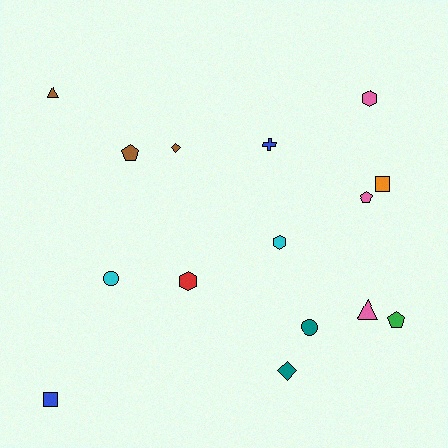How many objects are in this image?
There are 15 objects.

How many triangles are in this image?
There are 2 triangles.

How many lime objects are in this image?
There are no lime objects.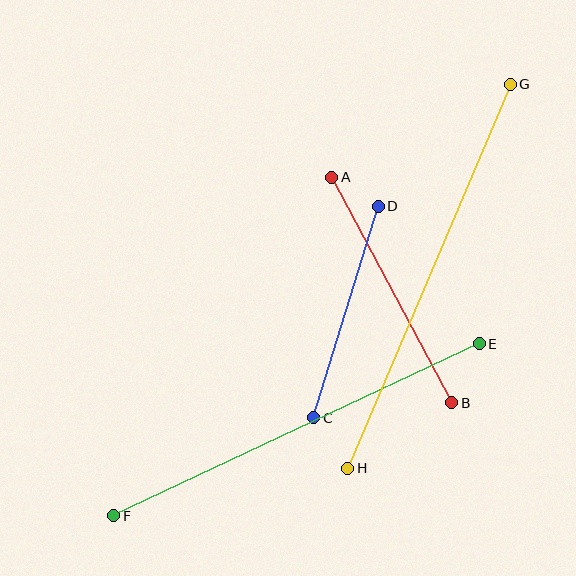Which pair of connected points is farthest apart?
Points G and H are farthest apart.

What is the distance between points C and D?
The distance is approximately 221 pixels.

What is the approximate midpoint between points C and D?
The midpoint is at approximately (346, 312) pixels.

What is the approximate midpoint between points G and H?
The midpoint is at approximately (429, 276) pixels.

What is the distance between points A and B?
The distance is approximately 255 pixels.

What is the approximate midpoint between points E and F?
The midpoint is at approximately (296, 430) pixels.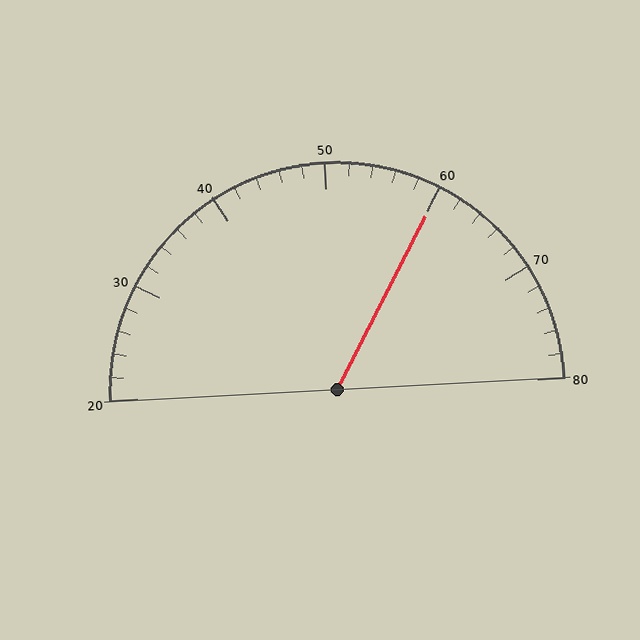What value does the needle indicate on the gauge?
The needle indicates approximately 60.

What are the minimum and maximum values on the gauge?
The gauge ranges from 20 to 80.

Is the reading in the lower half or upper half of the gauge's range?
The reading is in the upper half of the range (20 to 80).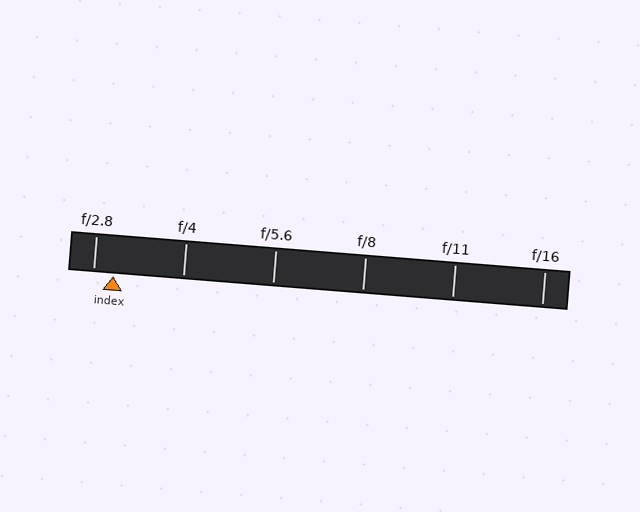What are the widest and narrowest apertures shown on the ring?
The widest aperture shown is f/2.8 and the narrowest is f/16.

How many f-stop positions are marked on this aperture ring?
There are 6 f-stop positions marked.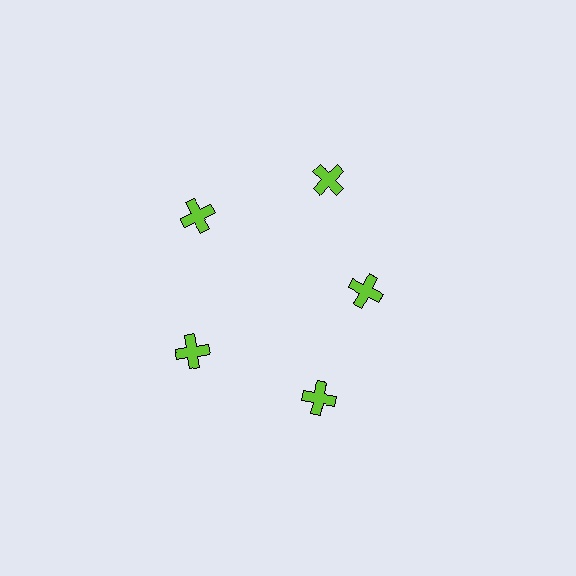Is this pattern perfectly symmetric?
No. The 5 lime crosses are arranged in a ring, but one element near the 3 o'clock position is pulled inward toward the center, breaking the 5-fold rotational symmetry.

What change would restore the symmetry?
The symmetry would be restored by moving it outward, back onto the ring so that all 5 crosses sit at equal angles and equal distance from the center.